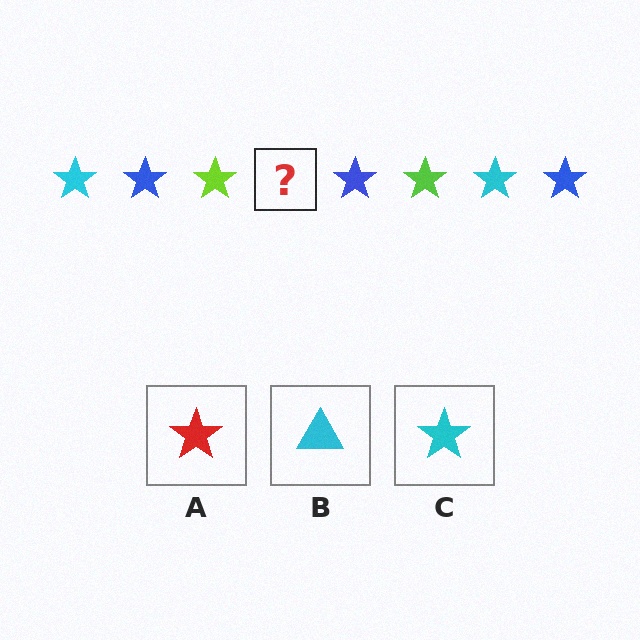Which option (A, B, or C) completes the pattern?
C.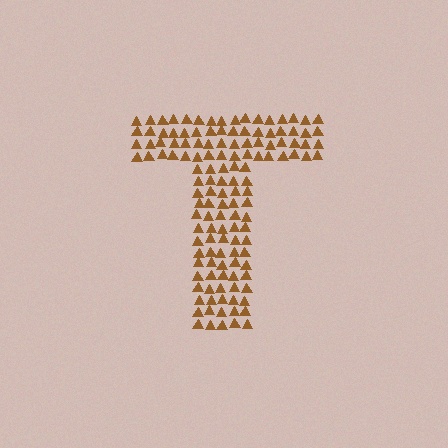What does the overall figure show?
The overall figure shows the letter T.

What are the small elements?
The small elements are triangles.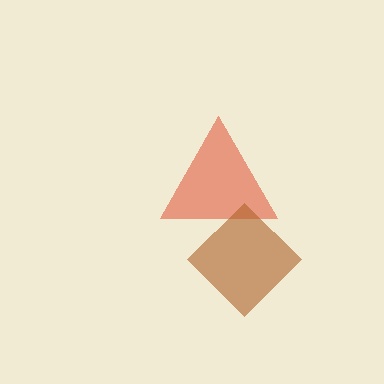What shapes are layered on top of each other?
The layered shapes are: a red triangle, a brown diamond.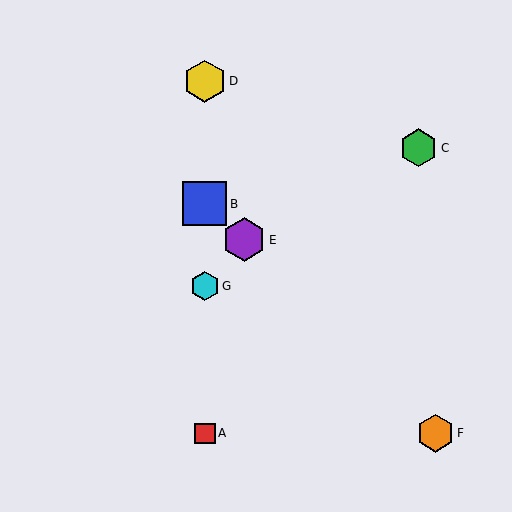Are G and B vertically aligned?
Yes, both are at x≈205.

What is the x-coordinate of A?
Object A is at x≈205.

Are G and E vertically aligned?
No, G is at x≈205 and E is at x≈244.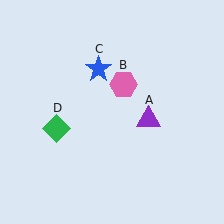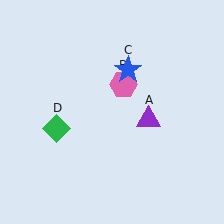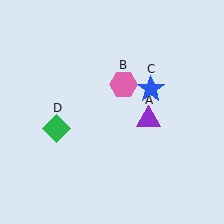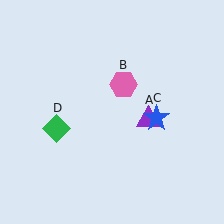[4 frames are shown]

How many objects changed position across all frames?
1 object changed position: blue star (object C).